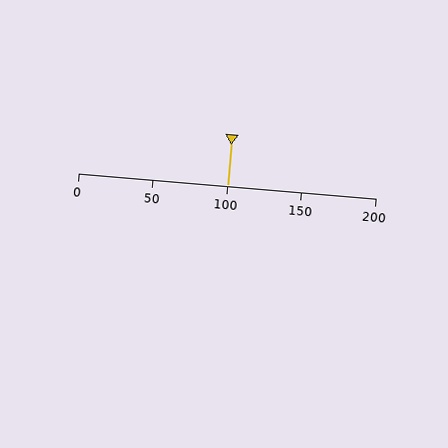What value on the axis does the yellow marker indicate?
The marker indicates approximately 100.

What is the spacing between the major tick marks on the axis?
The major ticks are spaced 50 apart.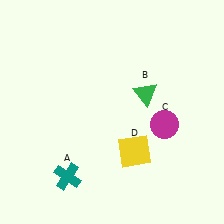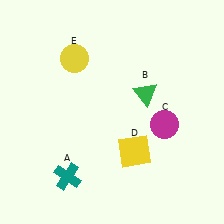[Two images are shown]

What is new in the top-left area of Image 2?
A yellow circle (E) was added in the top-left area of Image 2.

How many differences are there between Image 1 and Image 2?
There is 1 difference between the two images.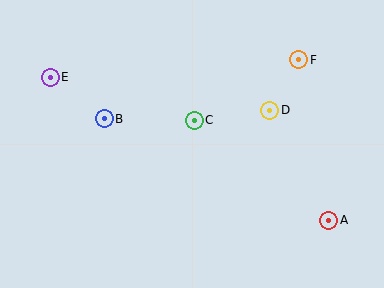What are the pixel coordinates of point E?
Point E is at (50, 77).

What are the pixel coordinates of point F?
Point F is at (299, 60).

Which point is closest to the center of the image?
Point C at (194, 120) is closest to the center.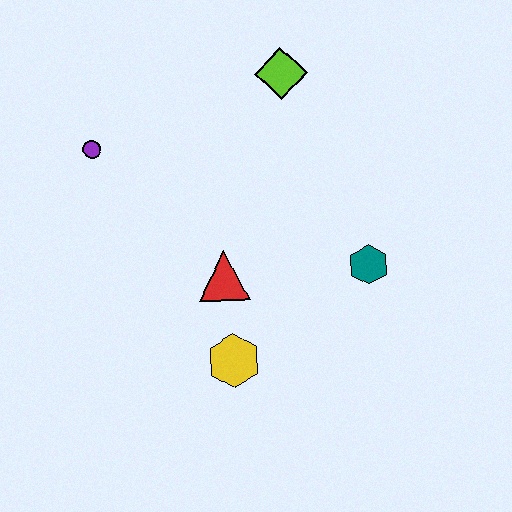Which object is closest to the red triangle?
The yellow hexagon is closest to the red triangle.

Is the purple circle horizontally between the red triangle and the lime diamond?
No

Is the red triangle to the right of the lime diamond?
No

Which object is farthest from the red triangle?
The lime diamond is farthest from the red triangle.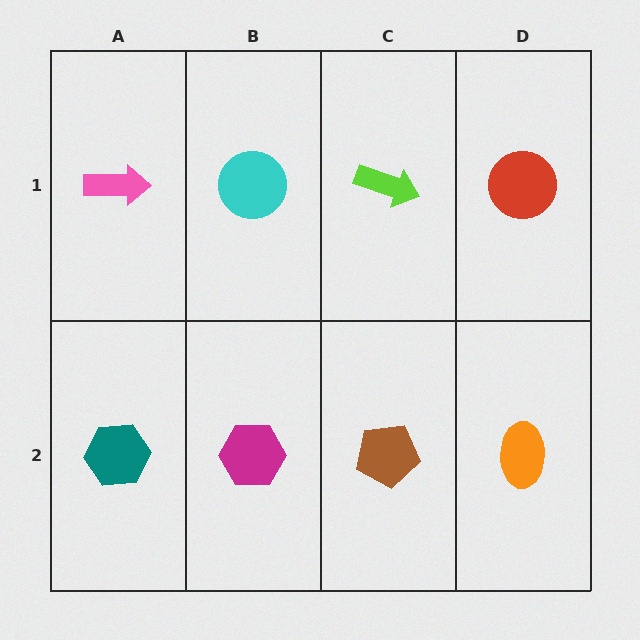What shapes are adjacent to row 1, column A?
A teal hexagon (row 2, column A), a cyan circle (row 1, column B).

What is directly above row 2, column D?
A red circle.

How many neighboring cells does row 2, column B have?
3.